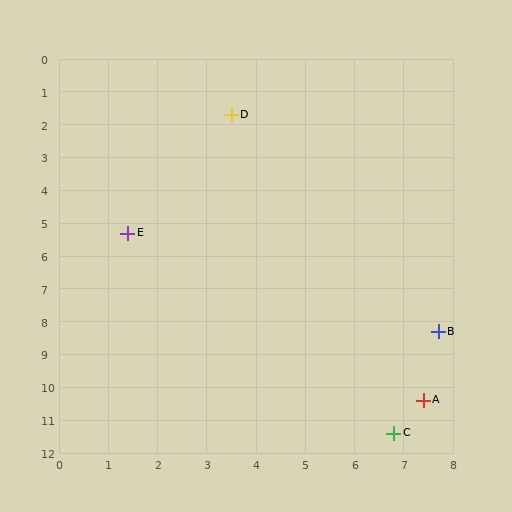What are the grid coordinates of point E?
Point E is at approximately (1.4, 5.3).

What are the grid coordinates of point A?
Point A is at approximately (7.4, 10.4).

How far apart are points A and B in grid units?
Points A and B are about 2.1 grid units apart.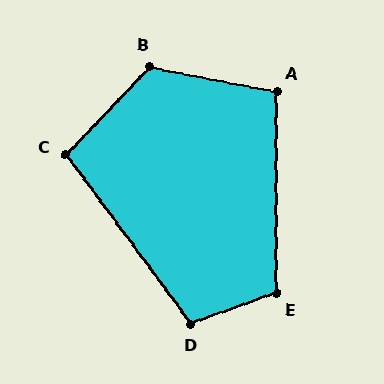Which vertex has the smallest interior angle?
C, at approximately 100 degrees.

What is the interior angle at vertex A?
Approximately 101 degrees (obtuse).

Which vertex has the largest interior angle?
B, at approximately 123 degrees.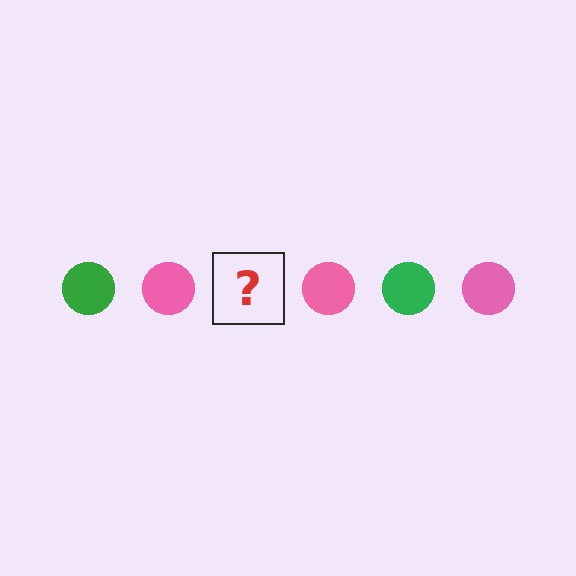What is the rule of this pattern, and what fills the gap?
The rule is that the pattern cycles through green, pink circles. The gap should be filled with a green circle.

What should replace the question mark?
The question mark should be replaced with a green circle.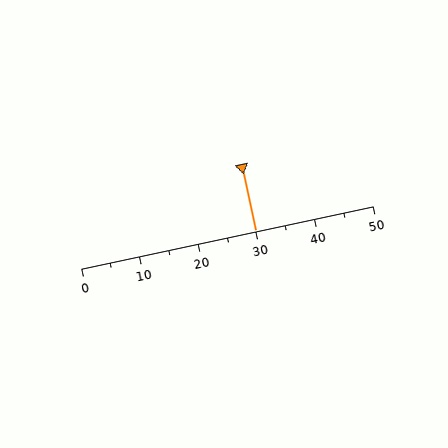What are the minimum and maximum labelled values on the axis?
The axis runs from 0 to 50.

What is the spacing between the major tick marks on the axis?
The major ticks are spaced 10 apart.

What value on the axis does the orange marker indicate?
The marker indicates approximately 30.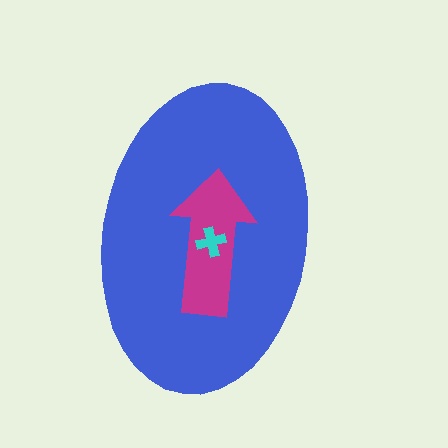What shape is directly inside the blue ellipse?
The magenta arrow.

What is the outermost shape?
The blue ellipse.